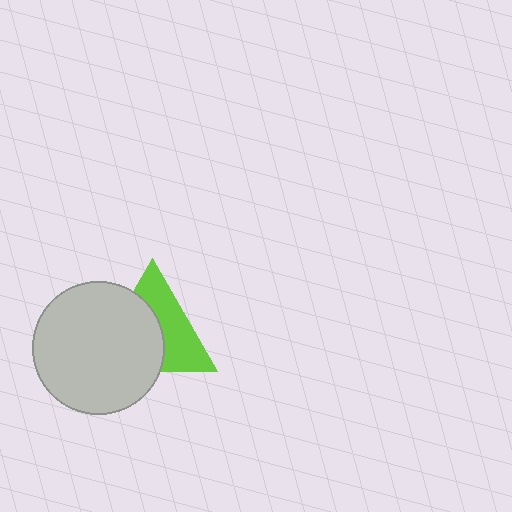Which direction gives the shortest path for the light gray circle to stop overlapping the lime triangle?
Moving toward the lower-left gives the shortest separation.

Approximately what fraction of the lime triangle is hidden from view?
Roughly 52% of the lime triangle is hidden behind the light gray circle.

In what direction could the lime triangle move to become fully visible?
The lime triangle could move toward the upper-right. That would shift it out from behind the light gray circle entirely.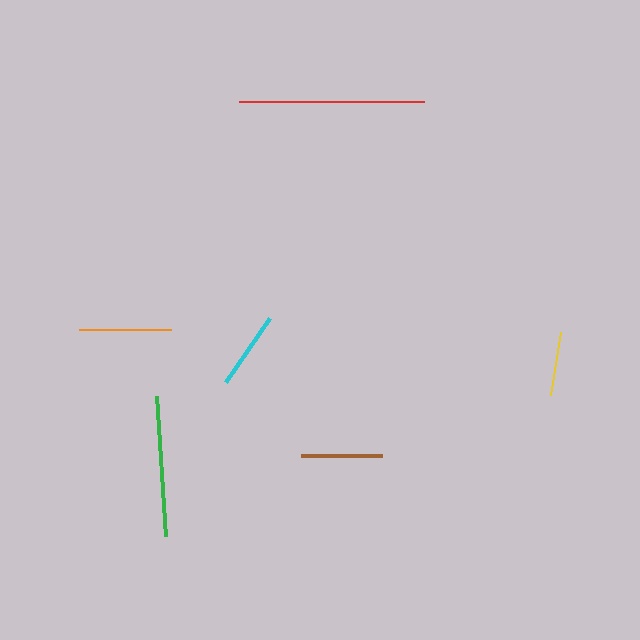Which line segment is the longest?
The red line is the longest at approximately 185 pixels.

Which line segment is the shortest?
The yellow line is the shortest at approximately 64 pixels.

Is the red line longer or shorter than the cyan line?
The red line is longer than the cyan line.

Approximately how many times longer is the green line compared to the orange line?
The green line is approximately 1.5 times the length of the orange line.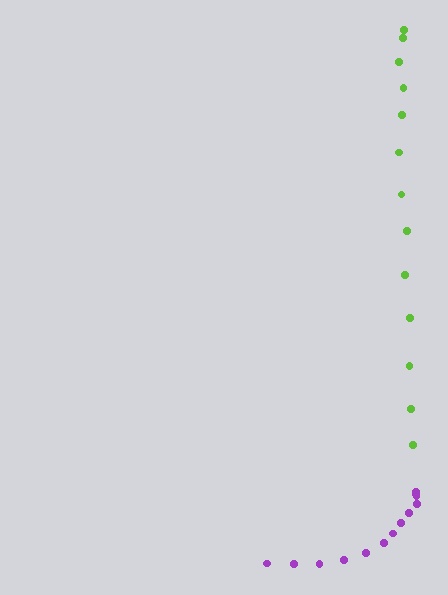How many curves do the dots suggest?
There are 2 distinct paths.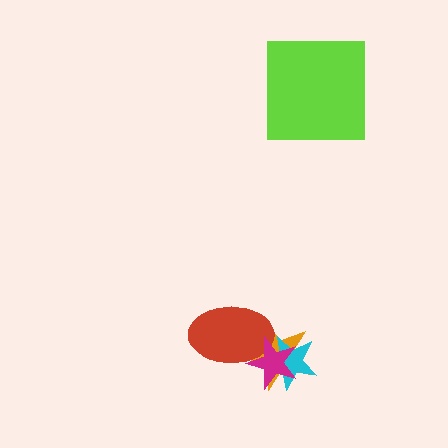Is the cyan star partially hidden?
Yes, it is partially covered by another shape.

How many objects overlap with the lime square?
0 objects overlap with the lime square.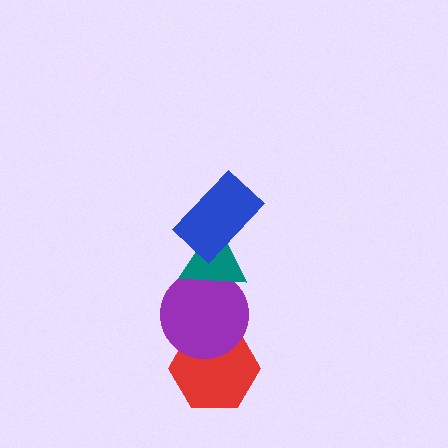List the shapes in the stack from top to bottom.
From top to bottom: the blue rectangle, the teal triangle, the purple circle, the red hexagon.